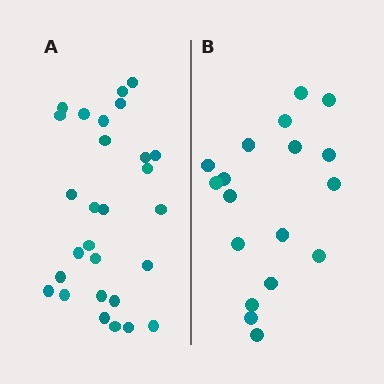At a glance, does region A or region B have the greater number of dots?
Region A (the left region) has more dots.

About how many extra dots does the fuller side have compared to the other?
Region A has roughly 10 or so more dots than region B.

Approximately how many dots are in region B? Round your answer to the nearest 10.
About 20 dots. (The exact count is 18, which rounds to 20.)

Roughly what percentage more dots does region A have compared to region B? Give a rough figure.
About 55% more.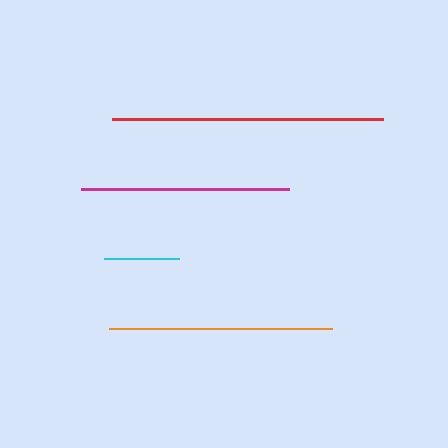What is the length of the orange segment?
The orange segment is approximately 222 pixels long.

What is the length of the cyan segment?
The cyan segment is approximately 76 pixels long.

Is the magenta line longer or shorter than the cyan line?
The magenta line is longer than the cyan line.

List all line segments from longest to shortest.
From longest to shortest: red, orange, magenta, cyan.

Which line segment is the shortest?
The cyan line is the shortest at approximately 76 pixels.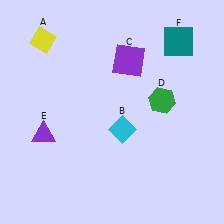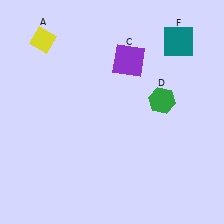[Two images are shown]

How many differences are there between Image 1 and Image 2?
There are 2 differences between the two images.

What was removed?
The cyan diamond (B), the purple triangle (E) were removed in Image 2.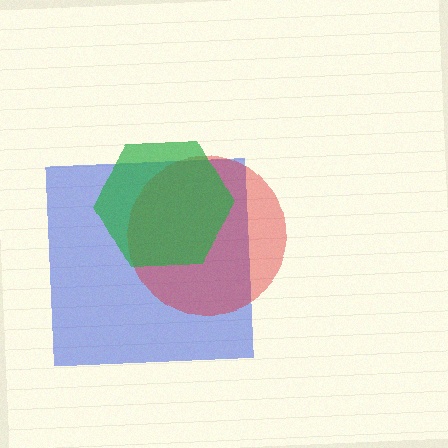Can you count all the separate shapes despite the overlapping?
Yes, there are 3 separate shapes.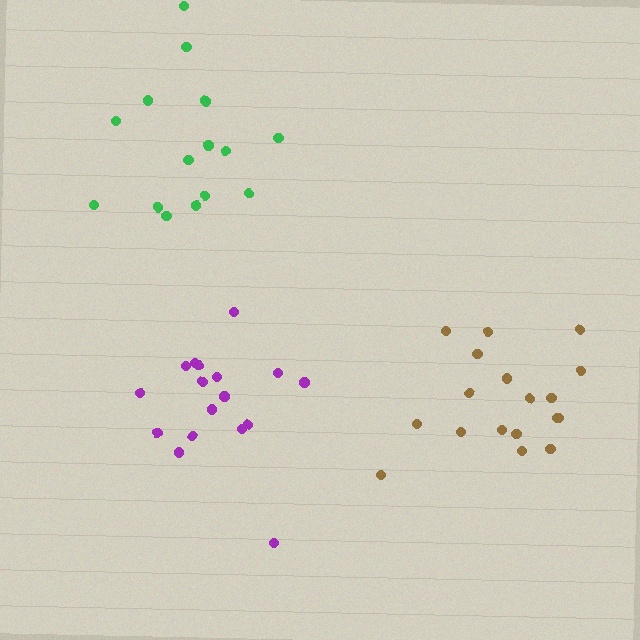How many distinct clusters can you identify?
There are 3 distinct clusters.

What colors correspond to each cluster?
The clusters are colored: purple, green, brown.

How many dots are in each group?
Group 1: 17 dots, Group 2: 15 dots, Group 3: 18 dots (50 total).